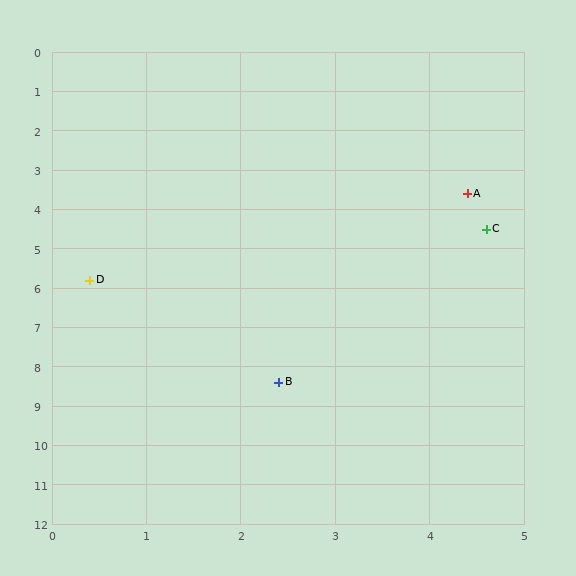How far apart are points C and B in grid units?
Points C and B are about 4.5 grid units apart.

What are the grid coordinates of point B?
Point B is at approximately (2.4, 8.4).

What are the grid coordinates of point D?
Point D is at approximately (0.4, 5.8).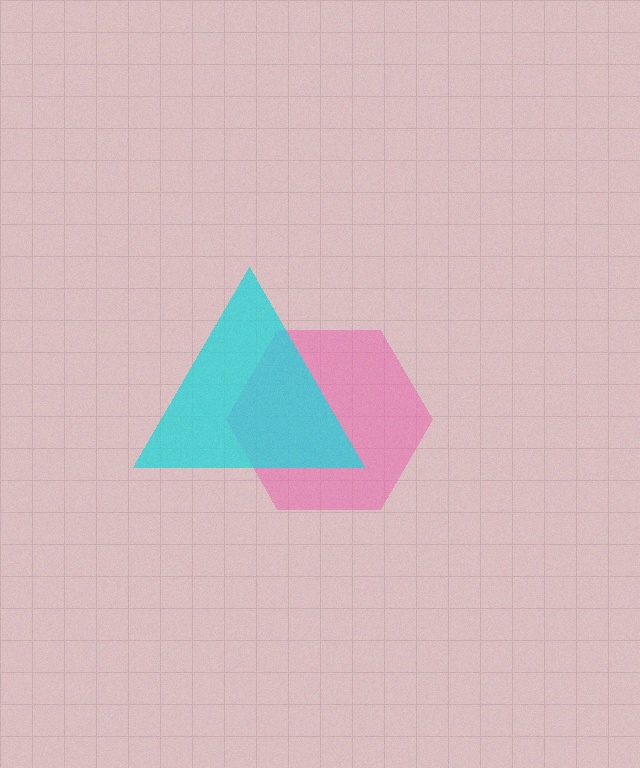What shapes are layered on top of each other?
The layered shapes are: a pink hexagon, a cyan triangle.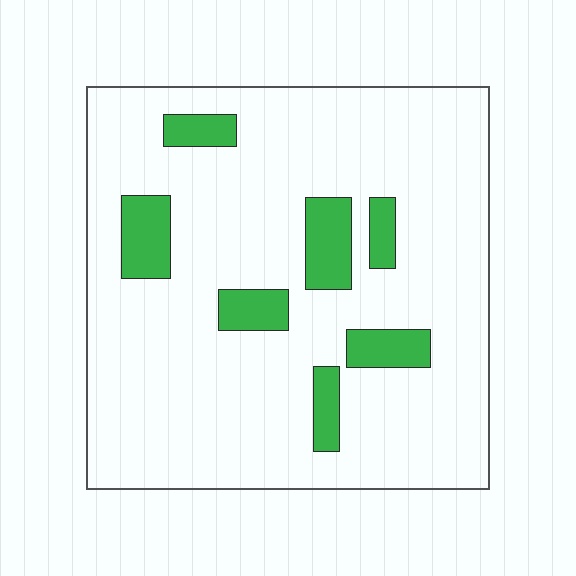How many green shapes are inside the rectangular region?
7.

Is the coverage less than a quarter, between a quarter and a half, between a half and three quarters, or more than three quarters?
Less than a quarter.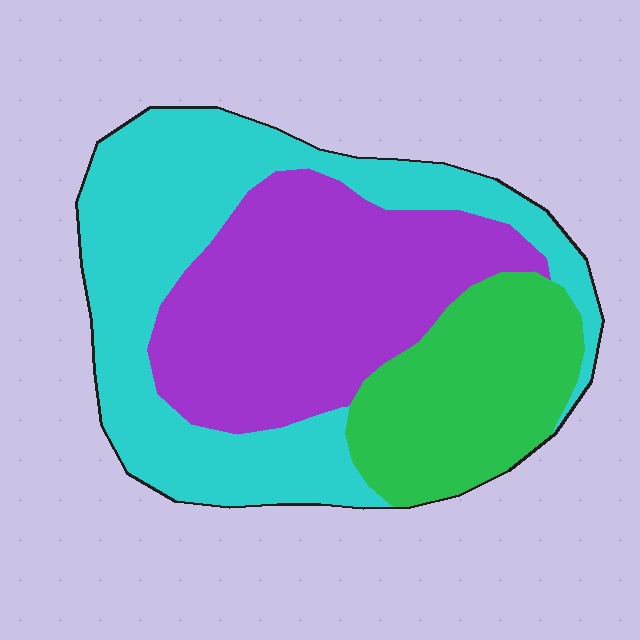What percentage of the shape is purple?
Purple takes up about three eighths (3/8) of the shape.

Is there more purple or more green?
Purple.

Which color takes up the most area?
Cyan, at roughly 40%.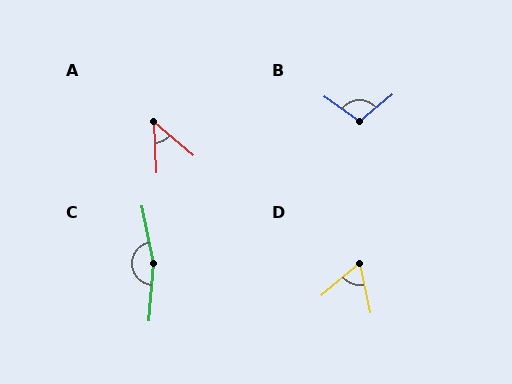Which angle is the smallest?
A, at approximately 47 degrees.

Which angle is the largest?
C, at approximately 164 degrees.